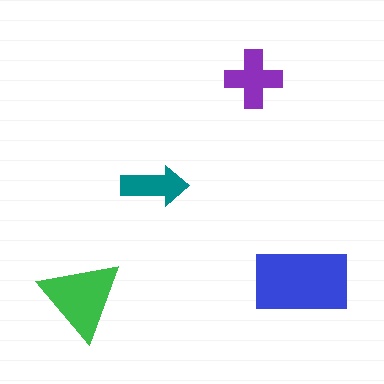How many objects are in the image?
There are 4 objects in the image.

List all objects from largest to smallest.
The blue rectangle, the green triangle, the purple cross, the teal arrow.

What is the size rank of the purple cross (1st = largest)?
3rd.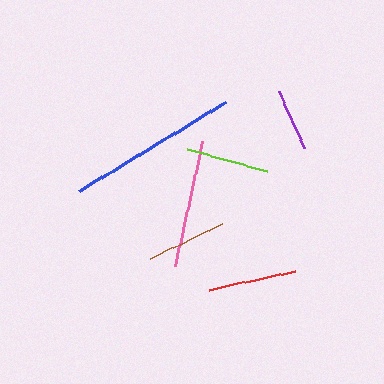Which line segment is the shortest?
The purple line is the shortest at approximately 62 pixels.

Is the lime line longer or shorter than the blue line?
The blue line is longer than the lime line.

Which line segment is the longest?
The blue line is the longest at approximately 171 pixels.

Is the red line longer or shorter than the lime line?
The red line is longer than the lime line.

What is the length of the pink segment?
The pink segment is approximately 128 pixels long.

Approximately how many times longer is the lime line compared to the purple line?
The lime line is approximately 1.3 times the length of the purple line.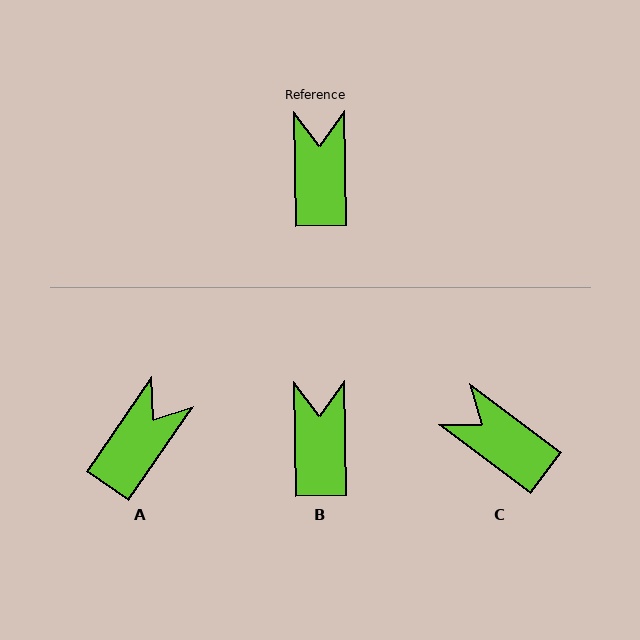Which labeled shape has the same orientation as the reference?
B.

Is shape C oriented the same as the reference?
No, it is off by about 52 degrees.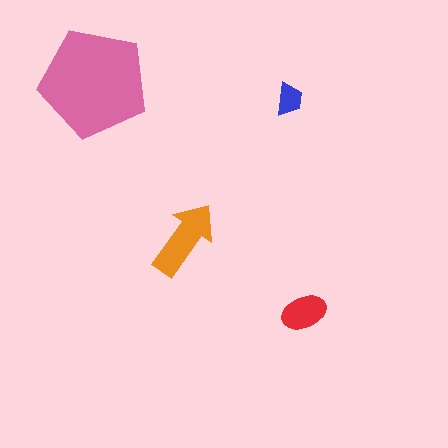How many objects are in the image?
There are 4 objects in the image.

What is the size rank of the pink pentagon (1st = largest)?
1st.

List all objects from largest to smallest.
The pink pentagon, the orange arrow, the red ellipse, the blue trapezoid.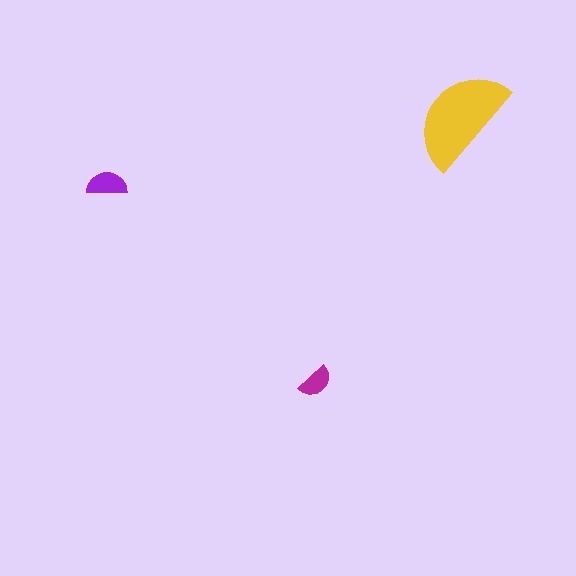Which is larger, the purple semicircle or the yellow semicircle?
The yellow one.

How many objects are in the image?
There are 3 objects in the image.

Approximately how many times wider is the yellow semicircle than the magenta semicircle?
About 3 times wider.